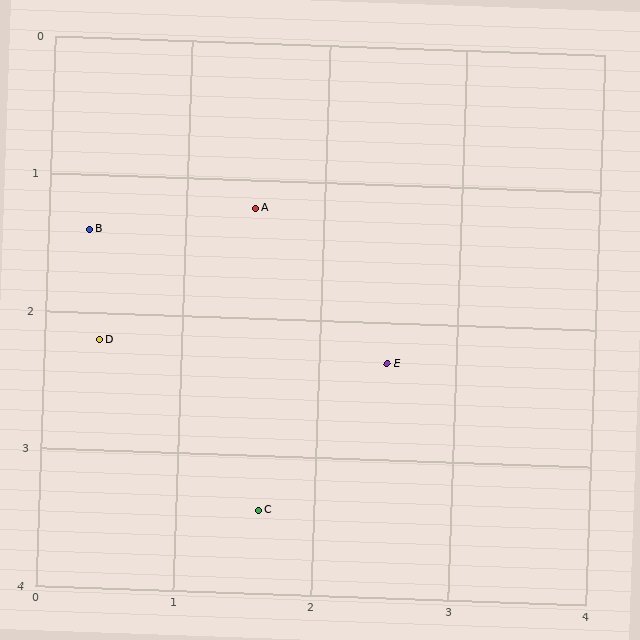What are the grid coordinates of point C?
Point C is at approximately (1.6, 3.4).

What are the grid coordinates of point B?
Point B is at approximately (0.3, 1.4).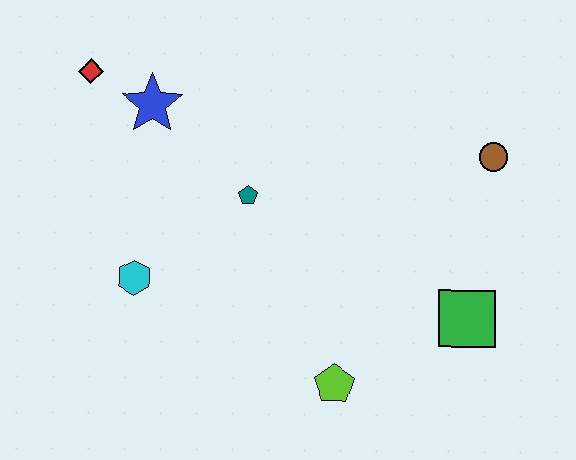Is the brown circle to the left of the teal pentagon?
No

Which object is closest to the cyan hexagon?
The teal pentagon is closest to the cyan hexagon.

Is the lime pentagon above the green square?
No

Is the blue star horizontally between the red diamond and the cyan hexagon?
No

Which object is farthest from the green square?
The red diamond is farthest from the green square.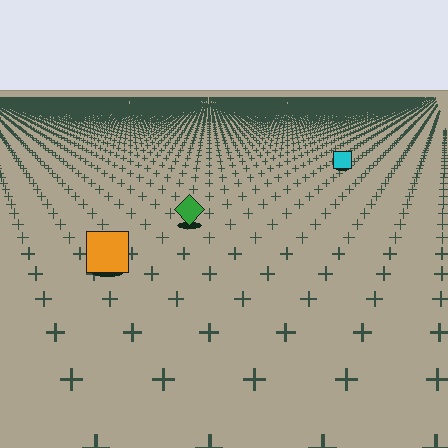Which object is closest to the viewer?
The orange square is closest. The texture marks near it are larger and more spread out.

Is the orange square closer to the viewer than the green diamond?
Yes. The orange square is closer — you can tell from the texture gradient: the ground texture is coarser near it.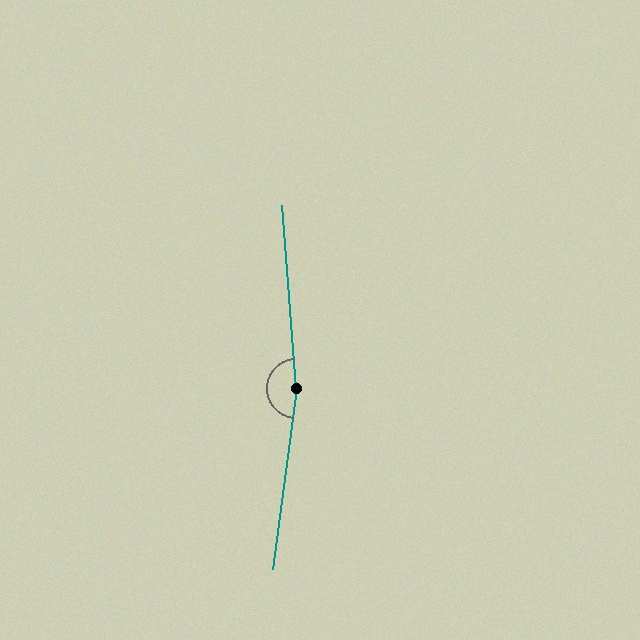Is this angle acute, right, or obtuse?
It is obtuse.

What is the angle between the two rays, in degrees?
Approximately 168 degrees.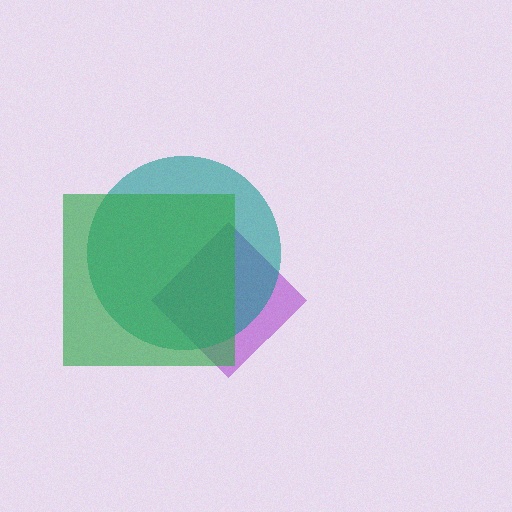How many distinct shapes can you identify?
There are 3 distinct shapes: a purple diamond, a teal circle, a green square.